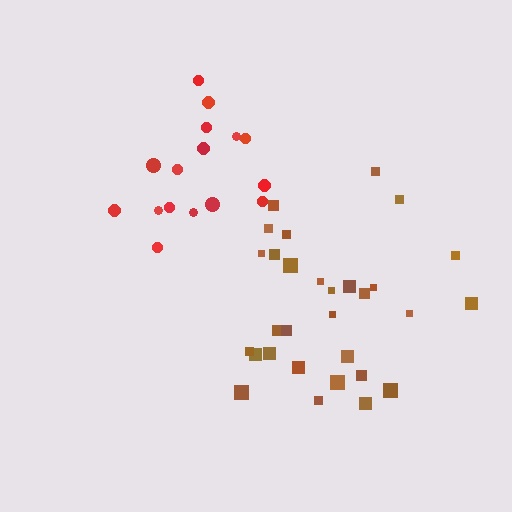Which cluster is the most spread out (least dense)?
Red.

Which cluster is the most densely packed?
Brown.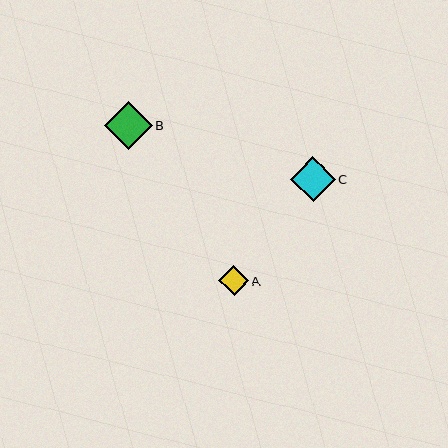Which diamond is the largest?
Diamond B is the largest with a size of approximately 48 pixels.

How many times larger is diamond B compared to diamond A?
Diamond B is approximately 1.7 times the size of diamond A.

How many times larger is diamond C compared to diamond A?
Diamond C is approximately 1.5 times the size of diamond A.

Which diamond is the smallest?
Diamond A is the smallest with a size of approximately 29 pixels.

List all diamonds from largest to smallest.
From largest to smallest: B, C, A.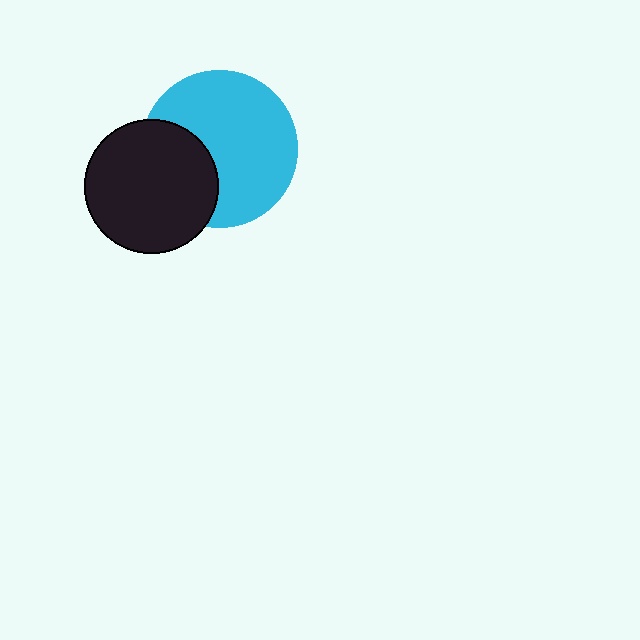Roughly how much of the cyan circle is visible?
Most of it is visible (roughly 69%).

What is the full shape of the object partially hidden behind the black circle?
The partially hidden object is a cyan circle.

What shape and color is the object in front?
The object in front is a black circle.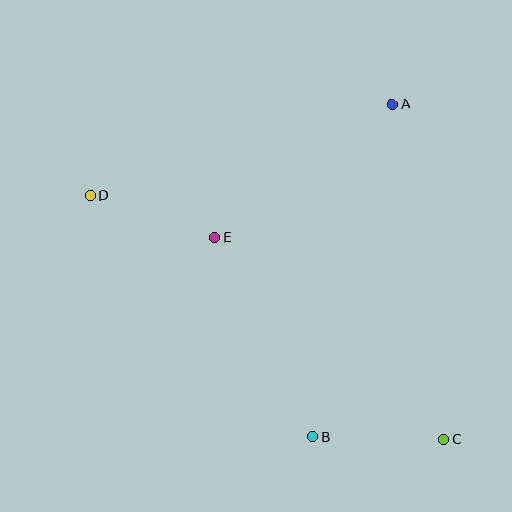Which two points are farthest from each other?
Points C and D are farthest from each other.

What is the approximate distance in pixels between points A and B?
The distance between A and B is approximately 342 pixels.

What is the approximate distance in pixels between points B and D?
The distance between B and D is approximately 328 pixels.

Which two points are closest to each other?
Points D and E are closest to each other.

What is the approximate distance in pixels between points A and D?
The distance between A and D is approximately 316 pixels.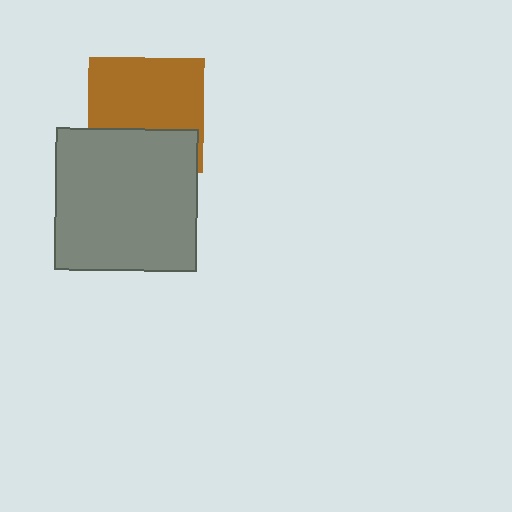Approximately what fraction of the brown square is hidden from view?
Roughly 37% of the brown square is hidden behind the gray square.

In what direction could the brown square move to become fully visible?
The brown square could move up. That would shift it out from behind the gray square entirely.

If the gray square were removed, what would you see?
You would see the complete brown square.